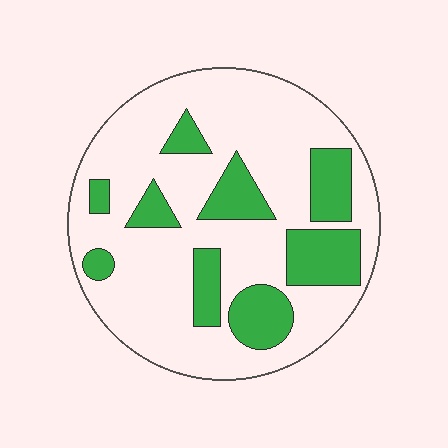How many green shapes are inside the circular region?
9.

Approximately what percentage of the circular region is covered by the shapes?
Approximately 25%.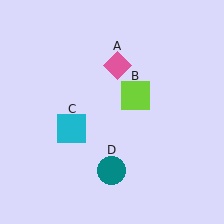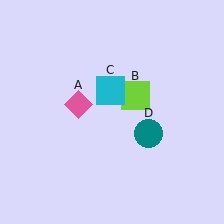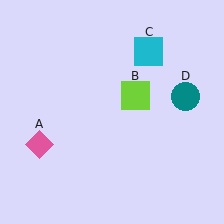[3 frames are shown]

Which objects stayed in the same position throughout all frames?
Lime square (object B) remained stationary.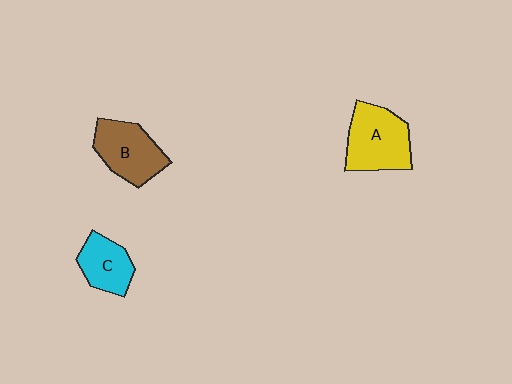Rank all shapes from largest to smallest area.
From largest to smallest: A (yellow), B (brown), C (cyan).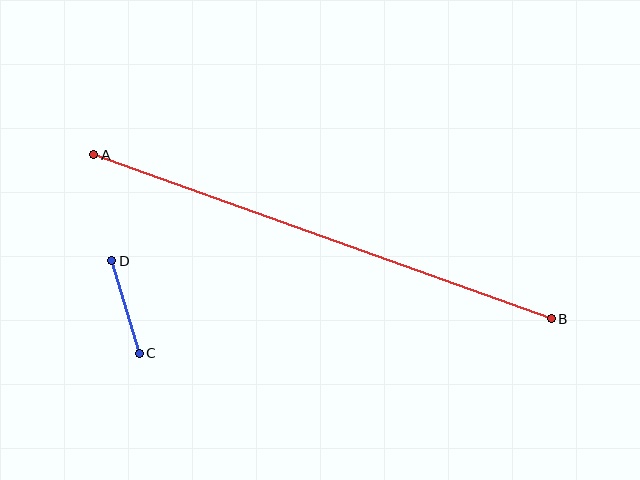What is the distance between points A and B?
The distance is approximately 486 pixels.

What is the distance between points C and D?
The distance is approximately 96 pixels.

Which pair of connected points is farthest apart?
Points A and B are farthest apart.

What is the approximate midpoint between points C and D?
The midpoint is at approximately (125, 307) pixels.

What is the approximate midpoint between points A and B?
The midpoint is at approximately (323, 237) pixels.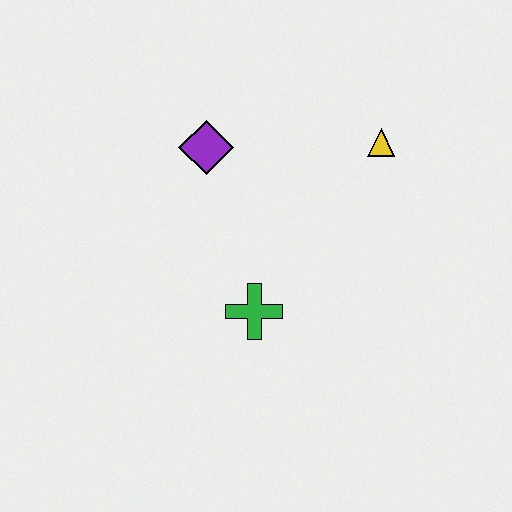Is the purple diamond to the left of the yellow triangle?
Yes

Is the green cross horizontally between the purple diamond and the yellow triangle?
Yes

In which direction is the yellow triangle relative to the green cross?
The yellow triangle is above the green cross.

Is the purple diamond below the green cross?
No